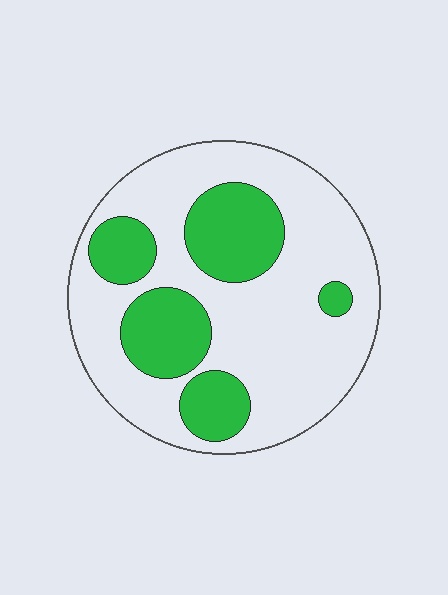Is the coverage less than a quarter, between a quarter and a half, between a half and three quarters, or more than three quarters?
Between a quarter and a half.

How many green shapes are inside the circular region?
5.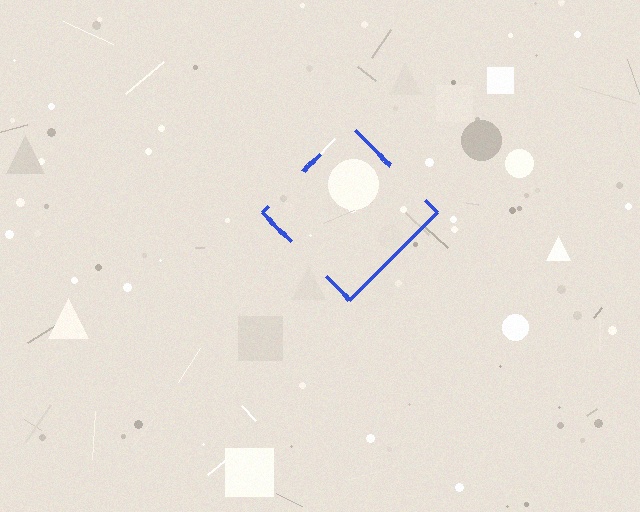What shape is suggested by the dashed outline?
The dashed outline suggests a diamond.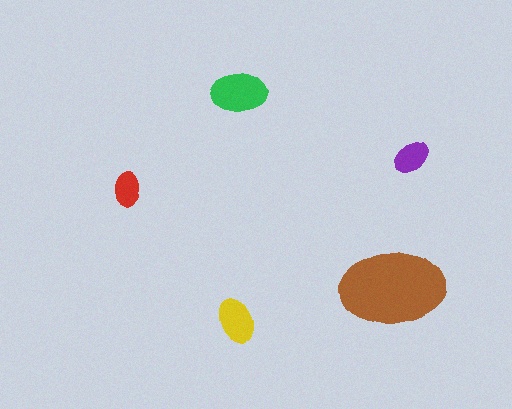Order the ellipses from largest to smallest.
the brown one, the green one, the yellow one, the purple one, the red one.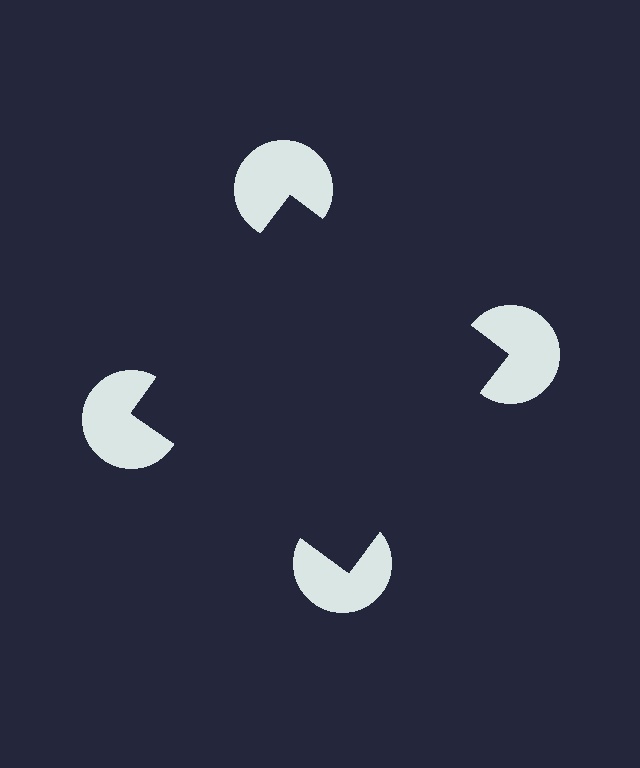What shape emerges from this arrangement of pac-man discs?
An illusory square — its edges are inferred from the aligned wedge cuts in the pac-man discs, not physically drawn.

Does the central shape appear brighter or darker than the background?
It typically appears slightly darker than the background, even though no actual brightness change is drawn.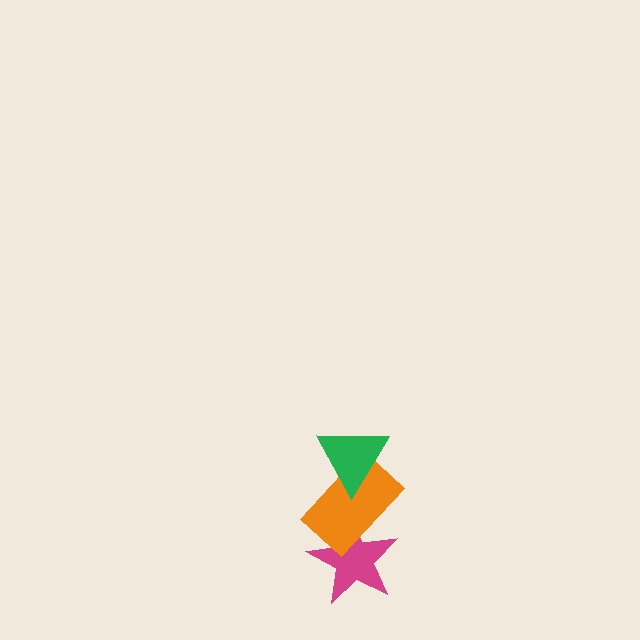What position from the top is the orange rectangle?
The orange rectangle is 2nd from the top.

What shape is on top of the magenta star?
The orange rectangle is on top of the magenta star.